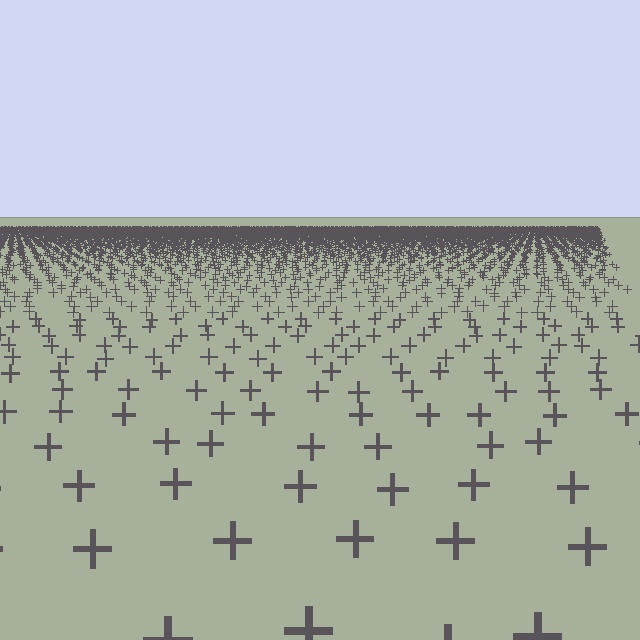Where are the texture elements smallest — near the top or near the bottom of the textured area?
Near the top.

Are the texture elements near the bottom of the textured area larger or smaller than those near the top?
Larger. Near the bottom, elements are closer to the viewer and appear at a bigger on-screen size.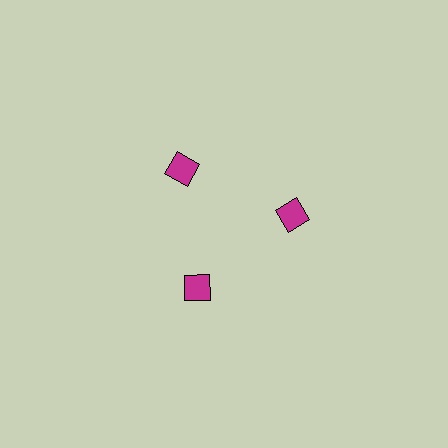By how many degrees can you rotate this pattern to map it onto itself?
The pattern maps onto itself every 120 degrees of rotation.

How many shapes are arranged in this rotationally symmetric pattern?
There are 3 shapes, arranged in 3 groups of 1.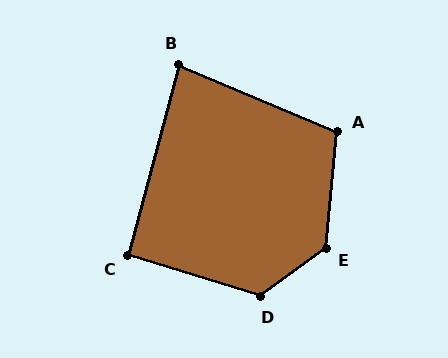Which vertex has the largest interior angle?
E, at approximately 132 degrees.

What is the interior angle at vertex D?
Approximately 126 degrees (obtuse).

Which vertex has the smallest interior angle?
B, at approximately 82 degrees.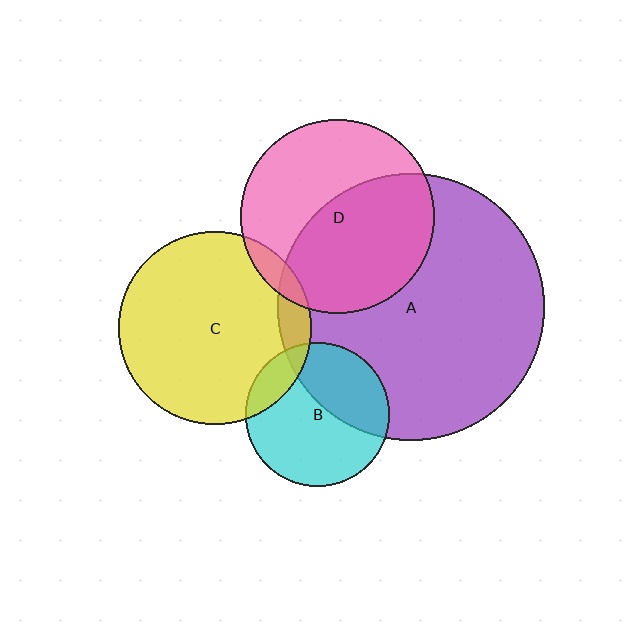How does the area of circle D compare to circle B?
Approximately 1.8 times.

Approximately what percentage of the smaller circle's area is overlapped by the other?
Approximately 35%.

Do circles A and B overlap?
Yes.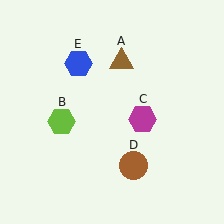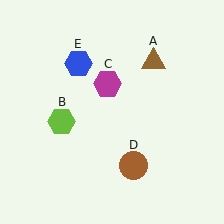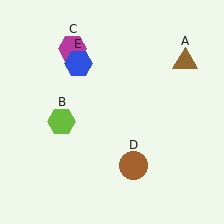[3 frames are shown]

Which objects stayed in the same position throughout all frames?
Lime hexagon (object B) and brown circle (object D) and blue hexagon (object E) remained stationary.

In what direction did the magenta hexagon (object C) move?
The magenta hexagon (object C) moved up and to the left.